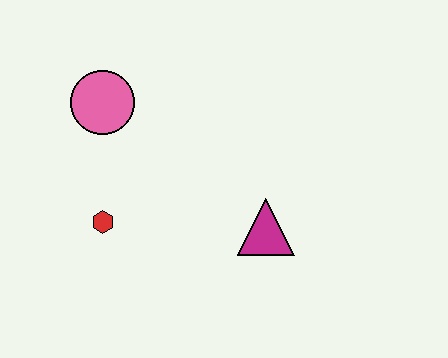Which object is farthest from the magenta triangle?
The pink circle is farthest from the magenta triangle.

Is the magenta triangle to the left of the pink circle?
No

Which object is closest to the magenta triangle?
The red hexagon is closest to the magenta triangle.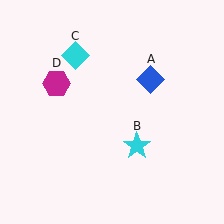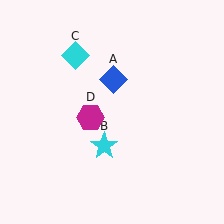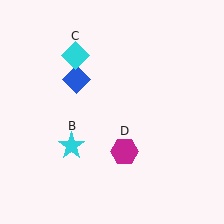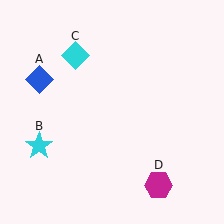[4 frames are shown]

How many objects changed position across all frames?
3 objects changed position: blue diamond (object A), cyan star (object B), magenta hexagon (object D).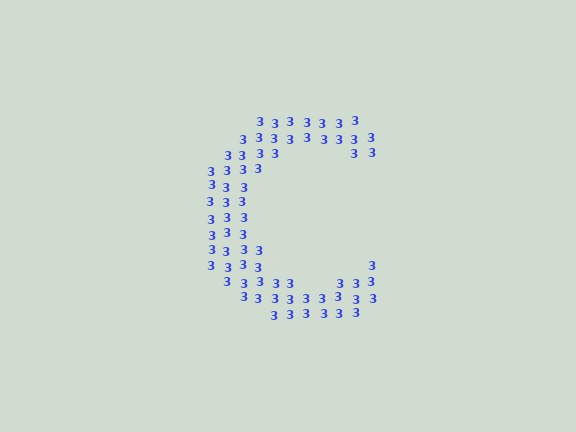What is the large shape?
The large shape is the letter C.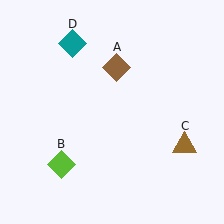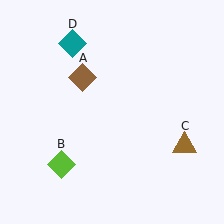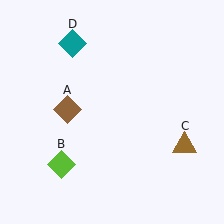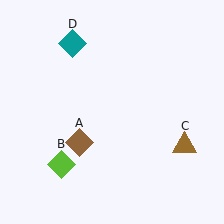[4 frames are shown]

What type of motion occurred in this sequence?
The brown diamond (object A) rotated counterclockwise around the center of the scene.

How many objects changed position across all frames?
1 object changed position: brown diamond (object A).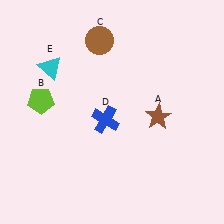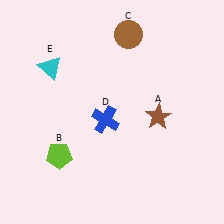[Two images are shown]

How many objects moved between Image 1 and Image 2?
2 objects moved between the two images.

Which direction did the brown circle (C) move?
The brown circle (C) moved right.